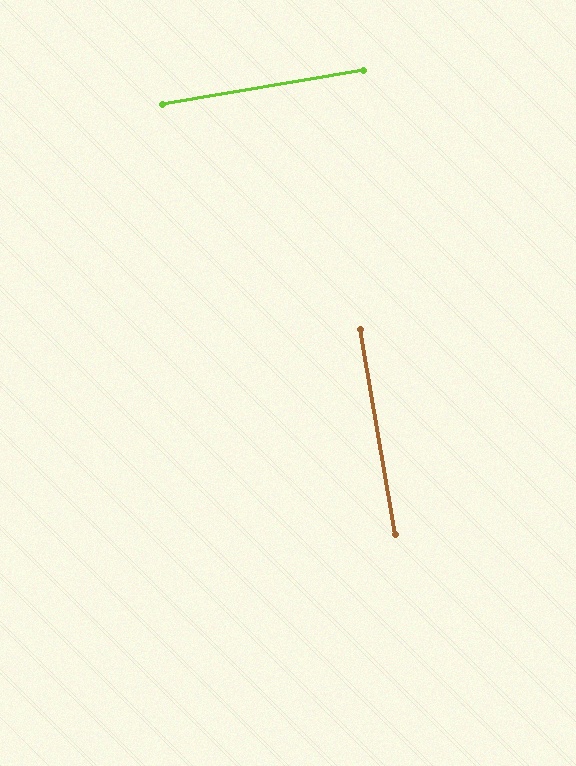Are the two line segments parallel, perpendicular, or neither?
Perpendicular — they meet at approximately 90°.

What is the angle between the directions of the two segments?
Approximately 90 degrees.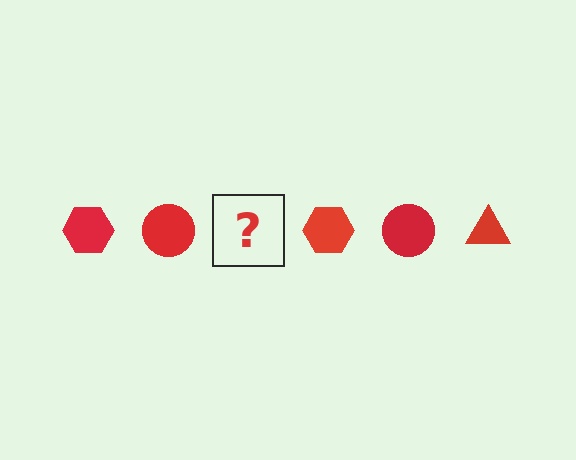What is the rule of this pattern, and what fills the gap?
The rule is that the pattern cycles through hexagon, circle, triangle shapes in red. The gap should be filled with a red triangle.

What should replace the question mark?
The question mark should be replaced with a red triangle.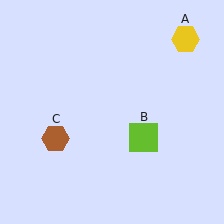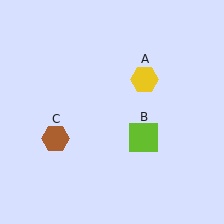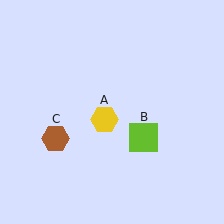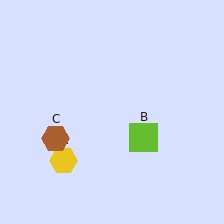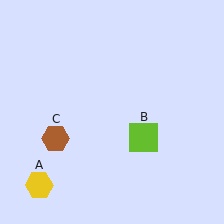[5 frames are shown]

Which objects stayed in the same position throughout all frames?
Lime square (object B) and brown hexagon (object C) remained stationary.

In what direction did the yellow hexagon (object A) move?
The yellow hexagon (object A) moved down and to the left.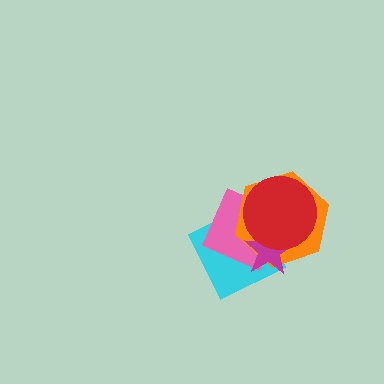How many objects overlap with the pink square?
4 objects overlap with the pink square.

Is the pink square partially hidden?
Yes, it is partially covered by another shape.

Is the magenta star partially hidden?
Yes, it is partially covered by another shape.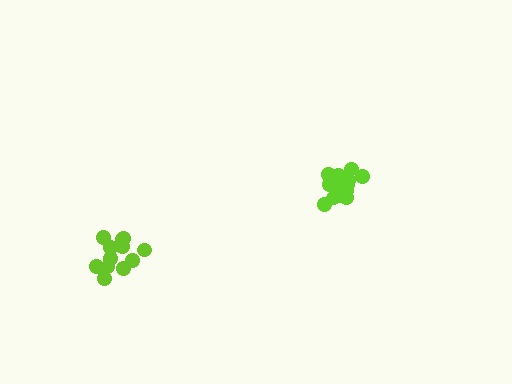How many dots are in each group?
Group 1: 12 dots, Group 2: 15 dots (27 total).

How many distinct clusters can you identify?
There are 2 distinct clusters.